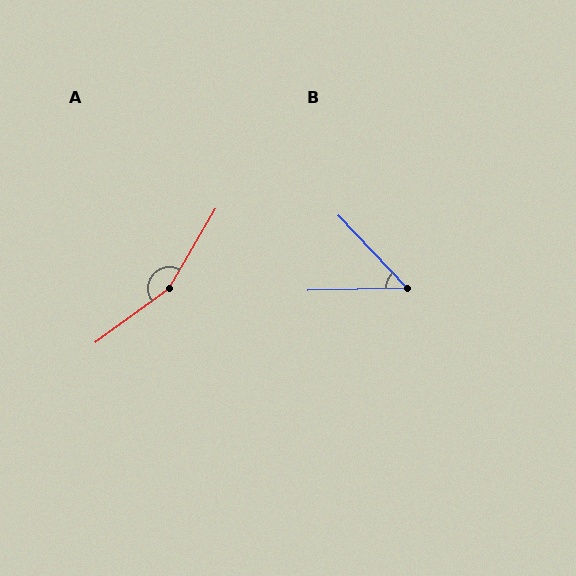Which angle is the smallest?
B, at approximately 48 degrees.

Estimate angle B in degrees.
Approximately 48 degrees.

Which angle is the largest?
A, at approximately 157 degrees.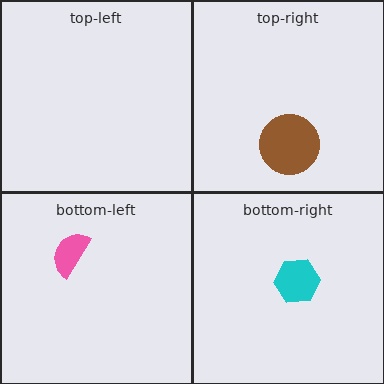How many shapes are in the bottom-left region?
1.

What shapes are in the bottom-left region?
The pink semicircle.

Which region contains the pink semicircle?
The bottom-left region.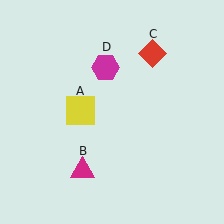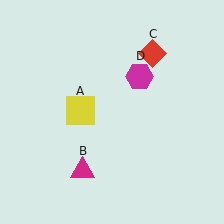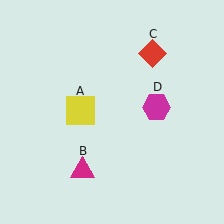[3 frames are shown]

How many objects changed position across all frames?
1 object changed position: magenta hexagon (object D).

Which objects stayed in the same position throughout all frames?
Yellow square (object A) and magenta triangle (object B) and red diamond (object C) remained stationary.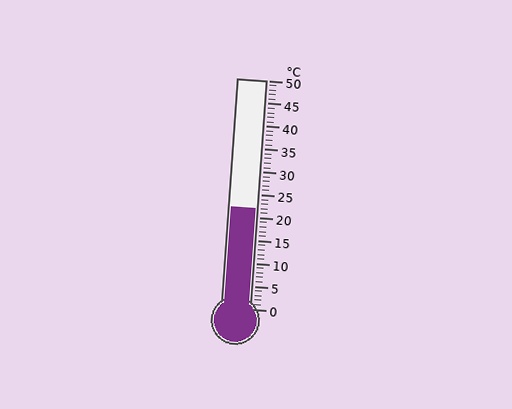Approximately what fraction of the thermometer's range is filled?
The thermometer is filled to approximately 45% of its range.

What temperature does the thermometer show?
The thermometer shows approximately 22°C.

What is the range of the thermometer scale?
The thermometer scale ranges from 0°C to 50°C.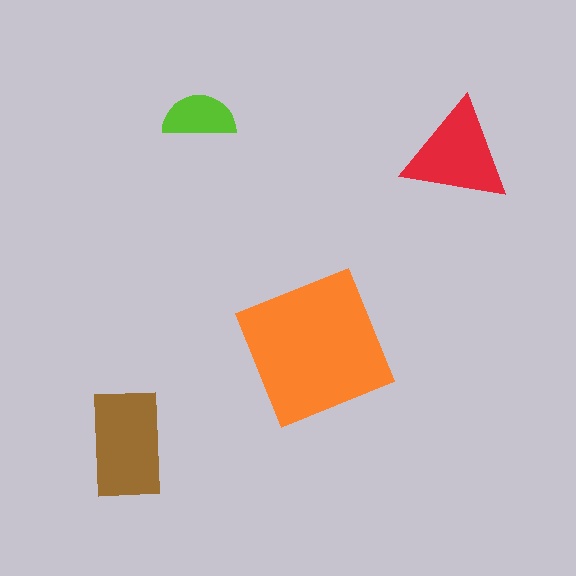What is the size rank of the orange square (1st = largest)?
1st.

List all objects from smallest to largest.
The lime semicircle, the red triangle, the brown rectangle, the orange square.